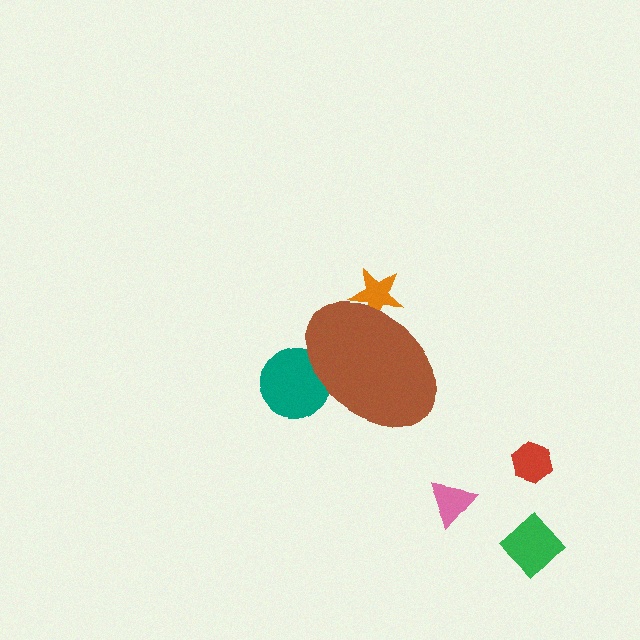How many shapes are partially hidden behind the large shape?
2 shapes are partially hidden.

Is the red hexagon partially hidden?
No, the red hexagon is fully visible.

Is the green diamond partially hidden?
No, the green diamond is fully visible.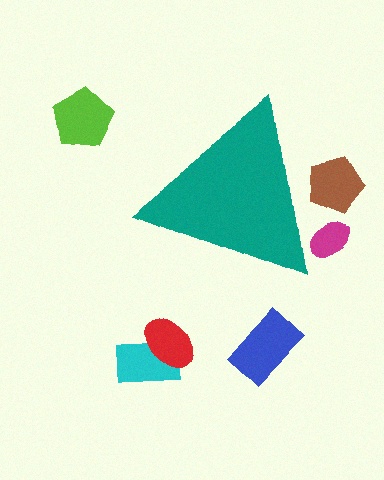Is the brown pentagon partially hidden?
Yes, the brown pentagon is partially hidden behind the teal triangle.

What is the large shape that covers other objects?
A teal triangle.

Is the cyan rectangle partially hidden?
No, the cyan rectangle is fully visible.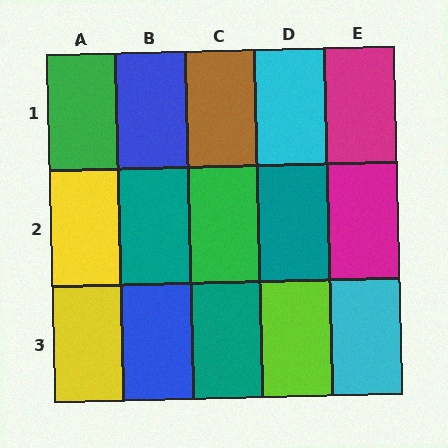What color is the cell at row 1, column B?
Blue.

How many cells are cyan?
2 cells are cyan.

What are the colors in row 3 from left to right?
Yellow, blue, teal, lime, cyan.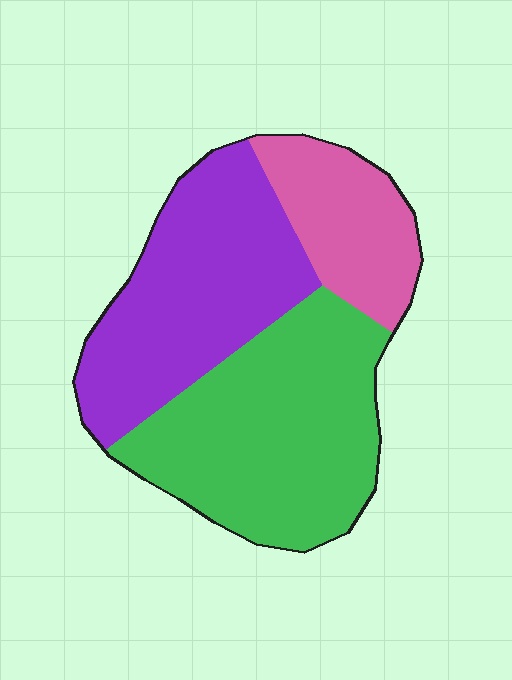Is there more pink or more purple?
Purple.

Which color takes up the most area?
Green, at roughly 45%.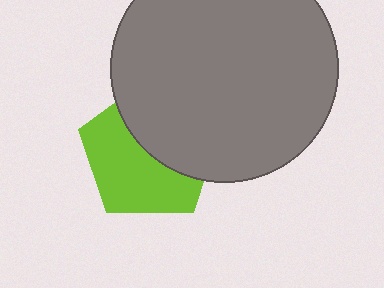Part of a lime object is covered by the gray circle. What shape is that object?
It is a pentagon.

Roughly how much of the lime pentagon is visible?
About half of it is visible (roughly 55%).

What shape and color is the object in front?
The object in front is a gray circle.